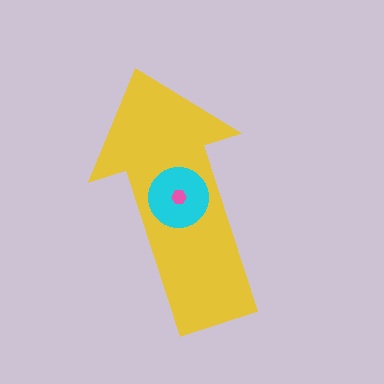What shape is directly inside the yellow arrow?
The cyan circle.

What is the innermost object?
The pink hexagon.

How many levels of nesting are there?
3.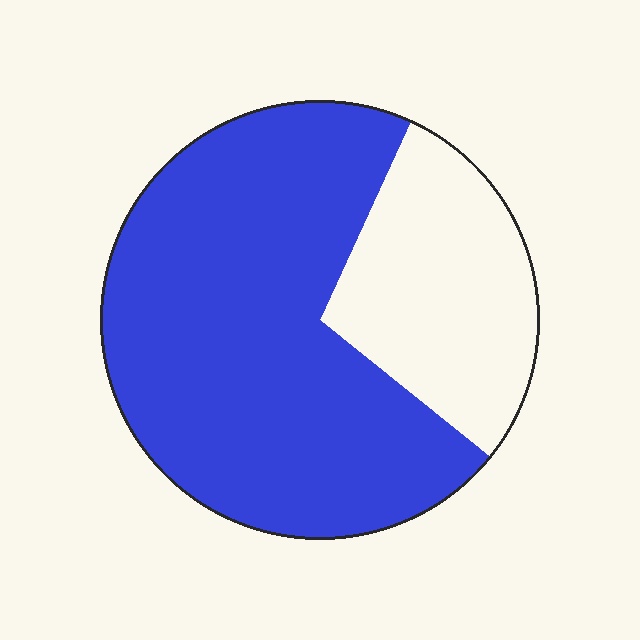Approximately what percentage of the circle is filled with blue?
Approximately 70%.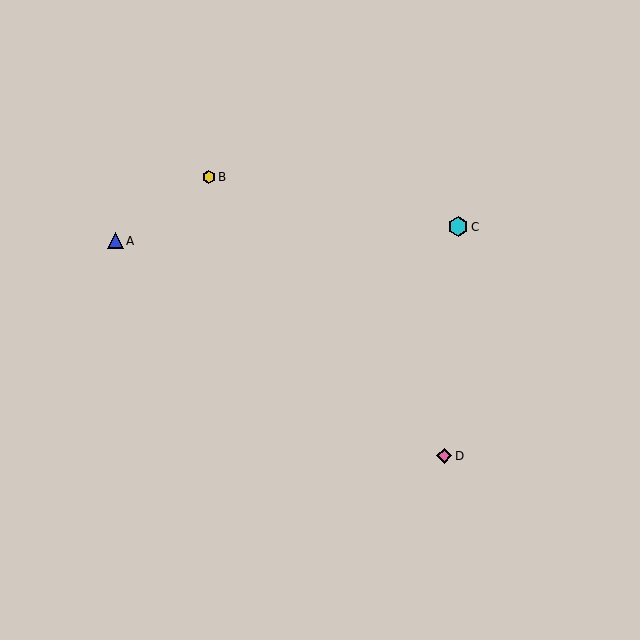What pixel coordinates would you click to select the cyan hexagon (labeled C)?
Click at (458, 227) to select the cyan hexagon C.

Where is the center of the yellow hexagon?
The center of the yellow hexagon is at (209, 177).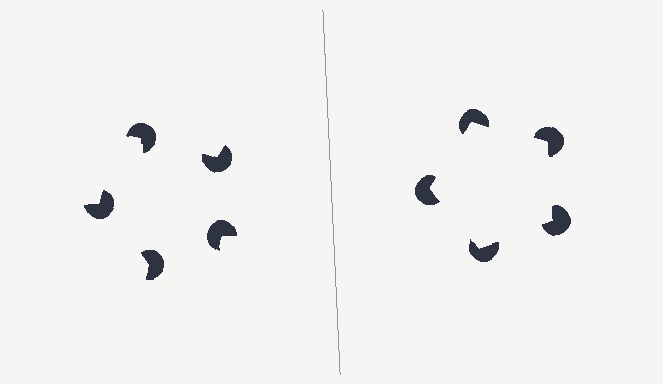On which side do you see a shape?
An illusory pentagon appears on the right side. On the left side the wedge cuts are rotated, so no coherent shape forms.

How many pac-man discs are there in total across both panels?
10 — 5 on each side.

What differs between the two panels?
The pac-man discs are positioned identically on both sides; only the wedge orientations differ. On the right they align to a pentagon; on the left they are misaligned.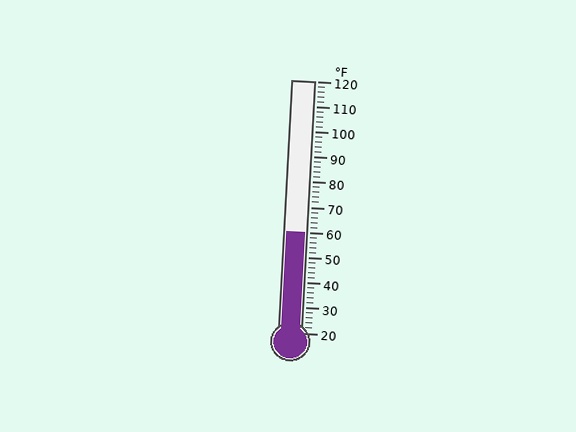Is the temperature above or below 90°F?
The temperature is below 90°F.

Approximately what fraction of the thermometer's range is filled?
The thermometer is filled to approximately 40% of its range.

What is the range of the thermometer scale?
The thermometer scale ranges from 20°F to 120°F.